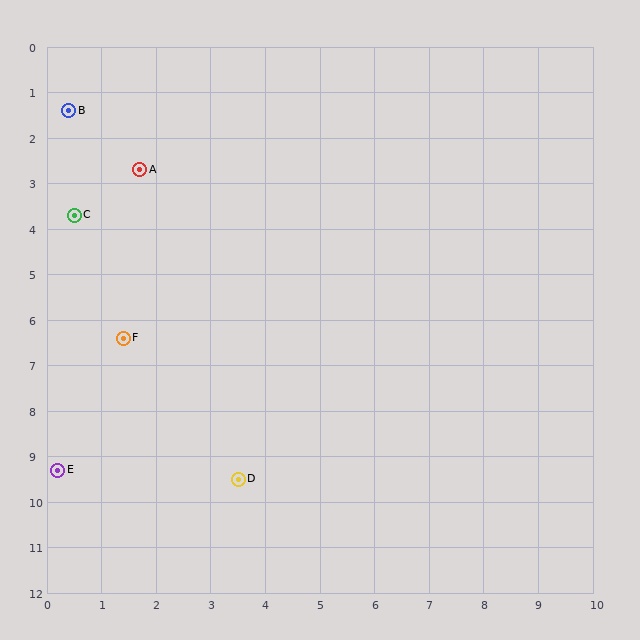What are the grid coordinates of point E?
Point E is at approximately (0.2, 9.3).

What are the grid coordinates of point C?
Point C is at approximately (0.5, 3.7).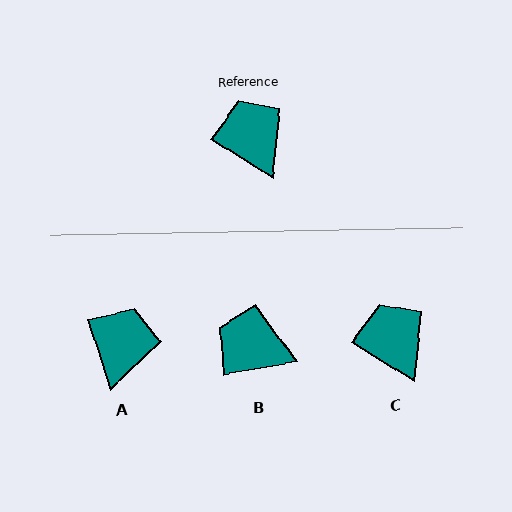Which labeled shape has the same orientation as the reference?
C.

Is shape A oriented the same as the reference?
No, it is off by about 40 degrees.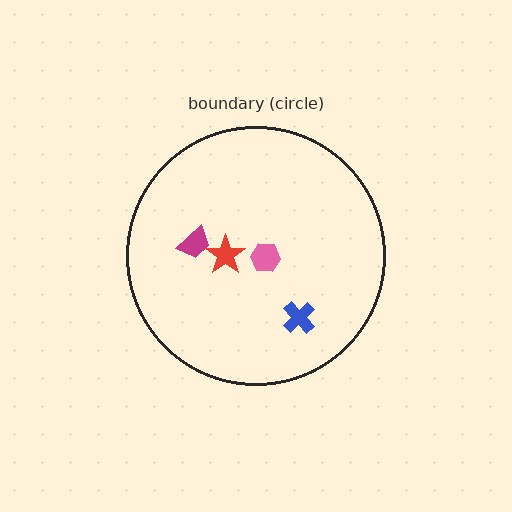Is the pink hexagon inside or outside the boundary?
Inside.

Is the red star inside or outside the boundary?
Inside.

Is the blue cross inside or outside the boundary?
Inside.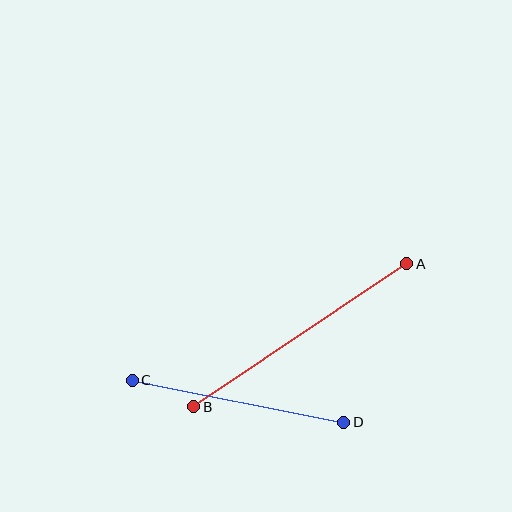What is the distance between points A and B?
The distance is approximately 257 pixels.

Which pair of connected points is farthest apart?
Points A and B are farthest apart.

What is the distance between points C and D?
The distance is approximately 216 pixels.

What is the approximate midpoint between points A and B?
The midpoint is at approximately (300, 335) pixels.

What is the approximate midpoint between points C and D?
The midpoint is at approximately (238, 401) pixels.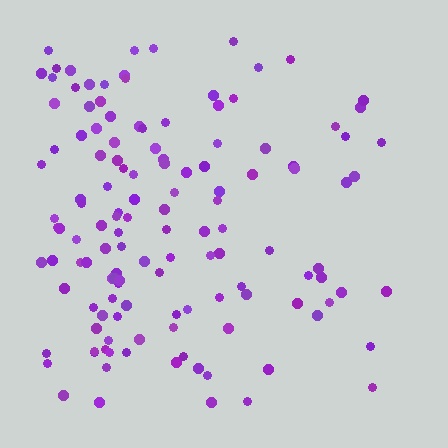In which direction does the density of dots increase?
From right to left, with the left side densest.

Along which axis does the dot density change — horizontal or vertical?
Horizontal.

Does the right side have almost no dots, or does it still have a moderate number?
Still a moderate number, just noticeably fewer than the left.